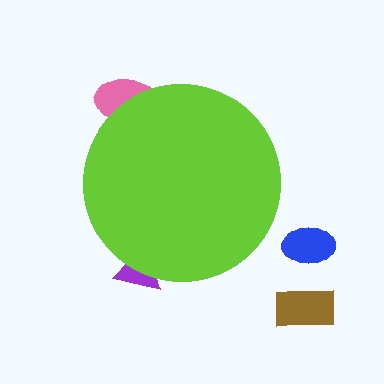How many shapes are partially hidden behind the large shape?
2 shapes are partially hidden.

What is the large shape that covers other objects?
A lime circle.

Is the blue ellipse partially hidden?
No, the blue ellipse is fully visible.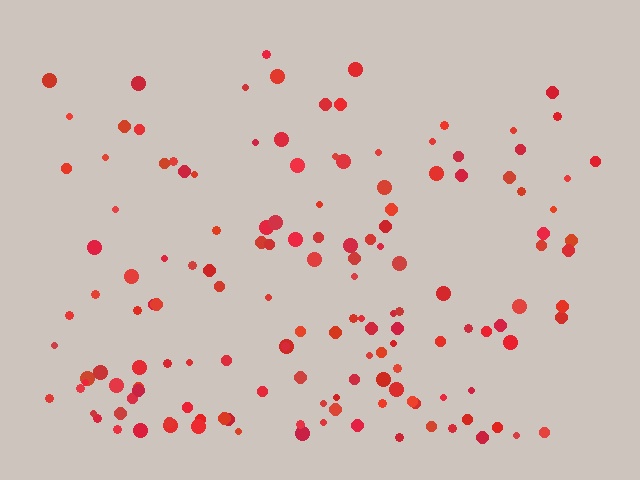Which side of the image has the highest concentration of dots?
The bottom.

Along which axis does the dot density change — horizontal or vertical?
Vertical.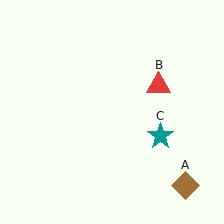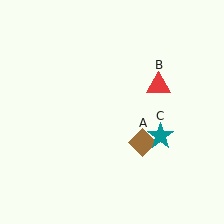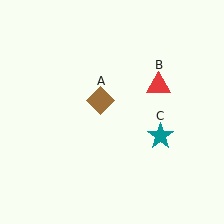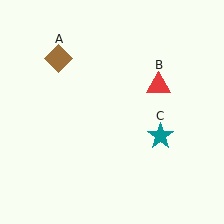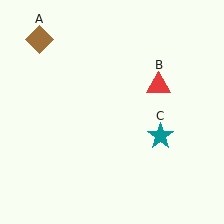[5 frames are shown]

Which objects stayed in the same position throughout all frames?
Red triangle (object B) and teal star (object C) remained stationary.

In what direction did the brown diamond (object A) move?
The brown diamond (object A) moved up and to the left.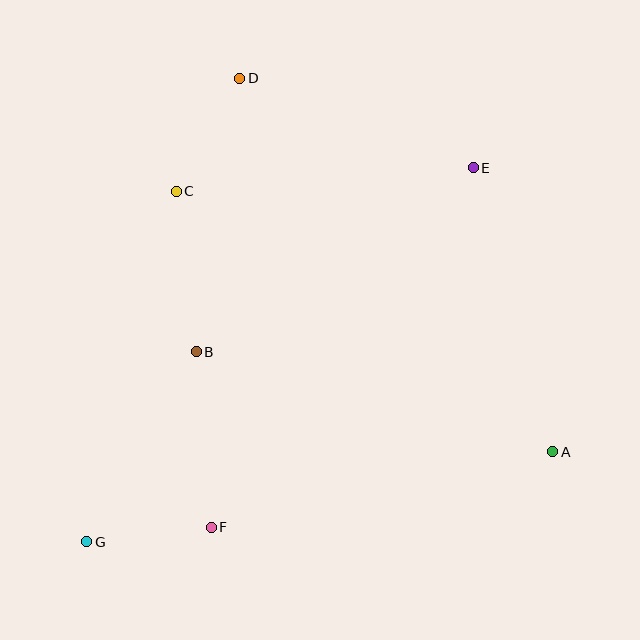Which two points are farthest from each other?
Points E and G are farthest from each other.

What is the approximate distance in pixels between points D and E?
The distance between D and E is approximately 250 pixels.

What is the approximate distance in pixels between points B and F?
The distance between B and F is approximately 176 pixels.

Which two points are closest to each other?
Points F and G are closest to each other.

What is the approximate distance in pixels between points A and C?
The distance between A and C is approximately 458 pixels.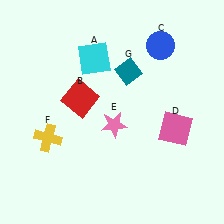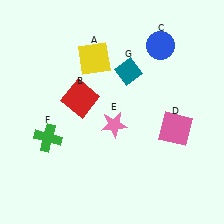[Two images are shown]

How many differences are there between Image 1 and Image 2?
There are 2 differences between the two images.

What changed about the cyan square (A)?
In Image 1, A is cyan. In Image 2, it changed to yellow.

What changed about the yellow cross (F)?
In Image 1, F is yellow. In Image 2, it changed to green.